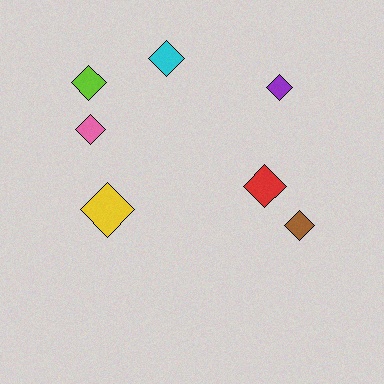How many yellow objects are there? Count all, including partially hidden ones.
There is 1 yellow object.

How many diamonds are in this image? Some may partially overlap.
There are 7 diamonds.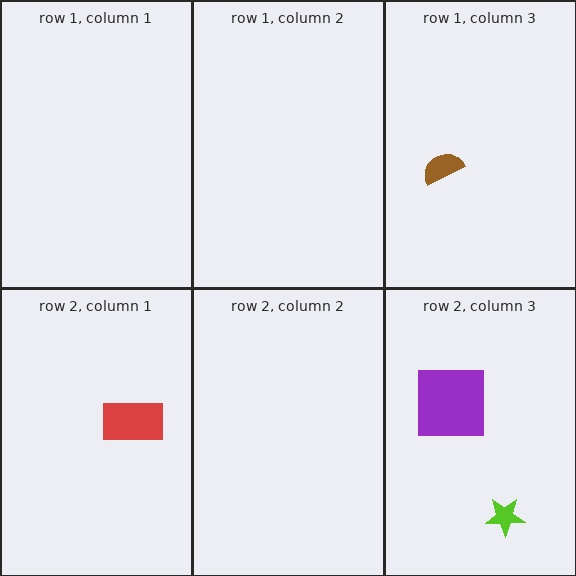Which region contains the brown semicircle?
The row 1, column 3 region.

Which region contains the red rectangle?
The row 2, column 1 region.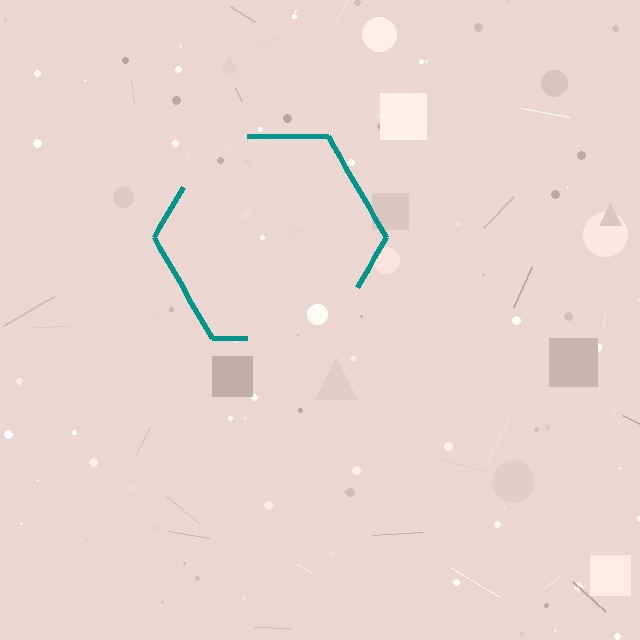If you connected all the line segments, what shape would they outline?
They would outline a hexagon.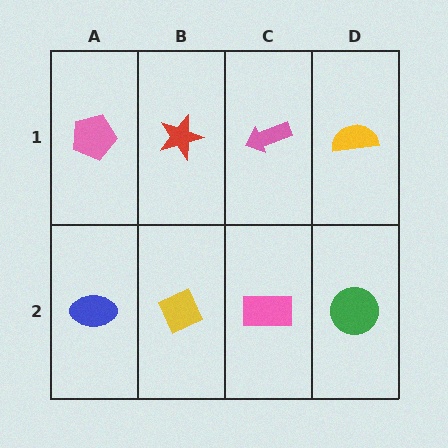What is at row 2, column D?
A green circle.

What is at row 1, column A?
A pink pentagon.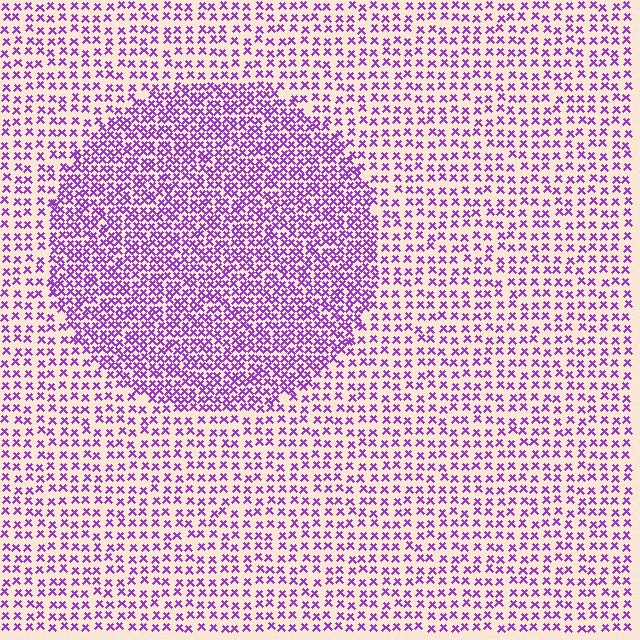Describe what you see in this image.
The image contains small purple elements arranged at two different densities. A circle-shaped region is visible where the elements are more densely packed than the surrounding area.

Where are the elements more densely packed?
The elements are more densely packed inside the circle boundary.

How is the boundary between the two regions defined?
The boundary is defined by a change in element density (approximately 2.0x ratio). All elements are the same color, size, and shape.